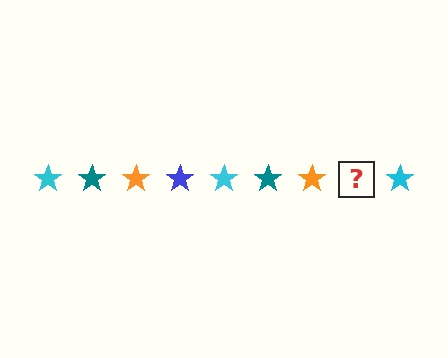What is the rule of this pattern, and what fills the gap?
The rule is that the pattern cycles through cyan, teal, orange, blue stars. The gap should be filled with a blue star.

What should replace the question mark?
The question mark should be replaced with a blue star.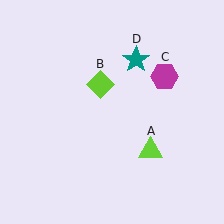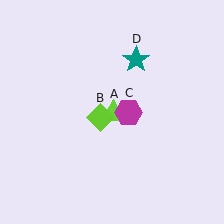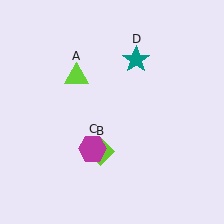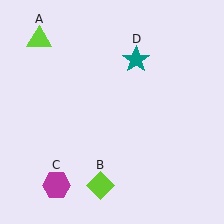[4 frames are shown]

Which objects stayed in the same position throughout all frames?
Teal star (object D) remained stationary.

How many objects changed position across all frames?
3 objects changed position: lime triangle (object A), lime diamond (object B), magenta hexagon (object C).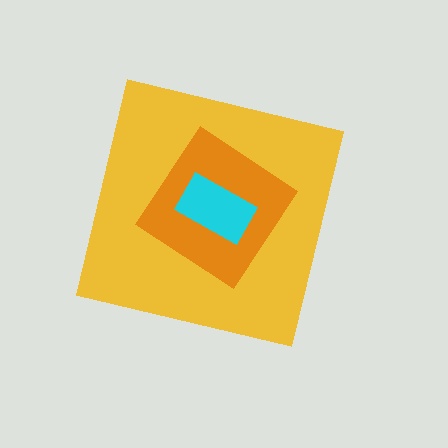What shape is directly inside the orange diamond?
The cyan rectangle.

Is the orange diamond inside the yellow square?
Yes.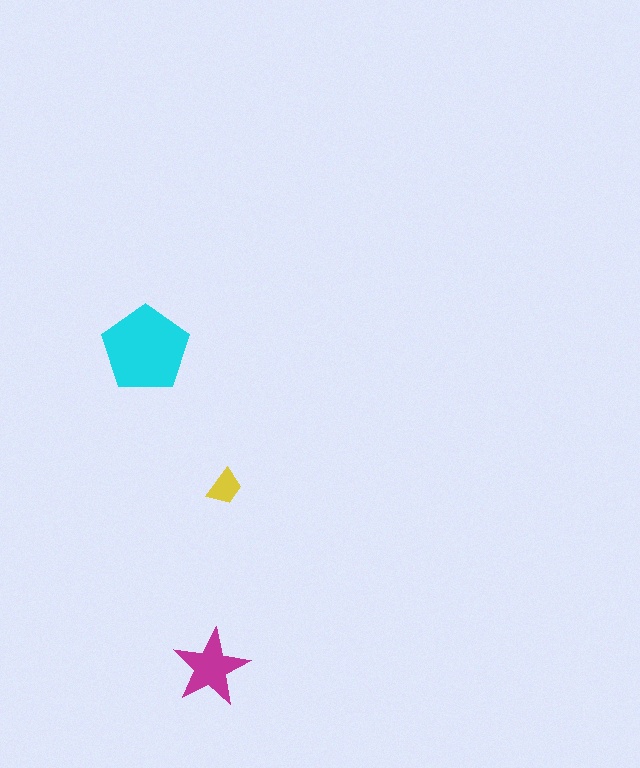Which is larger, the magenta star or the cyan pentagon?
The cyan pentagon.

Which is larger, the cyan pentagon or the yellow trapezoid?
The cyan pentagon.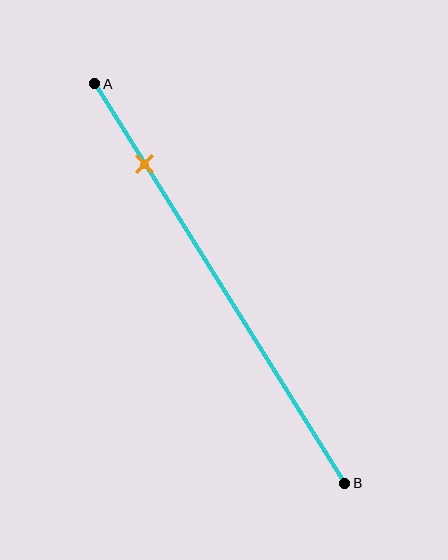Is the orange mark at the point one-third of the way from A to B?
No, the mark is at about 20% from A, not at the 33% one-third point.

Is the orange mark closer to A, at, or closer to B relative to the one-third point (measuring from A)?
The orange mark is closer to point A than the one-third point of segment AB.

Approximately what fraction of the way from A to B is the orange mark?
The orange mark is approximately 20% of the way from A to B.